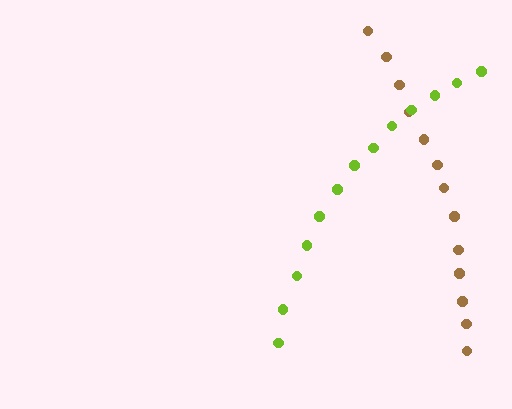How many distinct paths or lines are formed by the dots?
There are 2 distinct paths.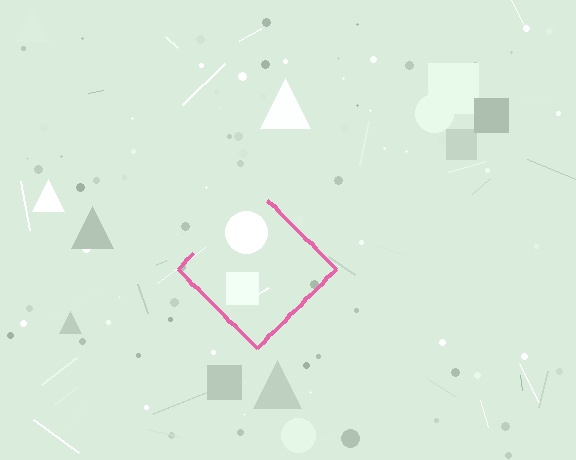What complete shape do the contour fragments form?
The contour fragments form a diamond.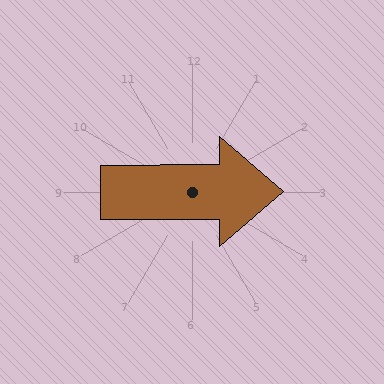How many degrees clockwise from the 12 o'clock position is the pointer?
Approximately 90 degrees.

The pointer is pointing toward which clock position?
Roughly 3 o'clock.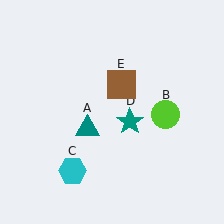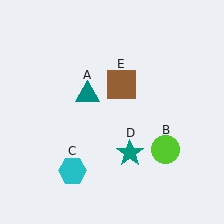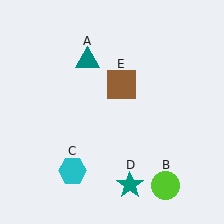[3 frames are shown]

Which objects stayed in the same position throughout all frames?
Cyan hexagon (object C) and brown square (object E) remained stationary.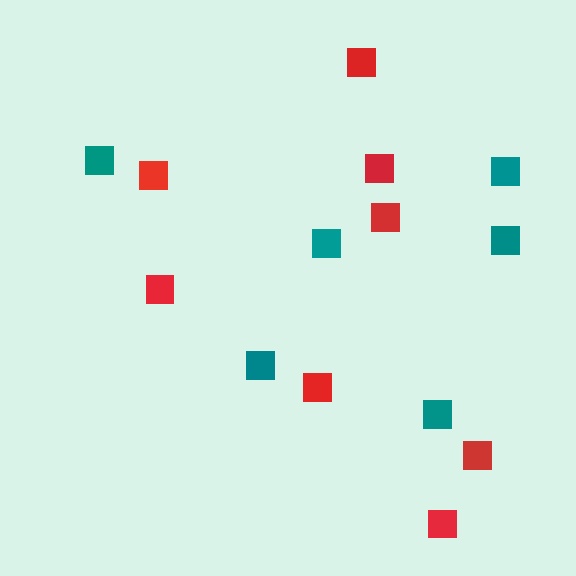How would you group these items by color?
There are 2 groups: one group of teal squares (6) and one group of red squares (8).